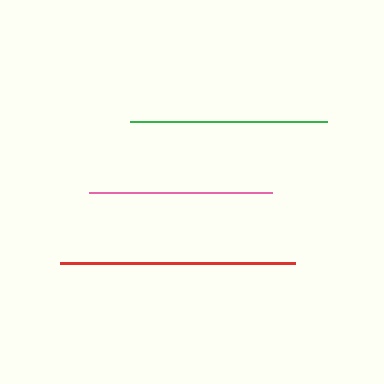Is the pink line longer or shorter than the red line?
The red line is longer than the pink line.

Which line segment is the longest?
The red line is the longest at approximately 235 pixels.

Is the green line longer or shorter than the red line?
The red line is longer than the green line.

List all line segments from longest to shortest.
From longest to shortest: red, green, pink.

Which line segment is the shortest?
The pink line is the shortest at approximately 184 pixels.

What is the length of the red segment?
The red segment is approximately 235 pixels long.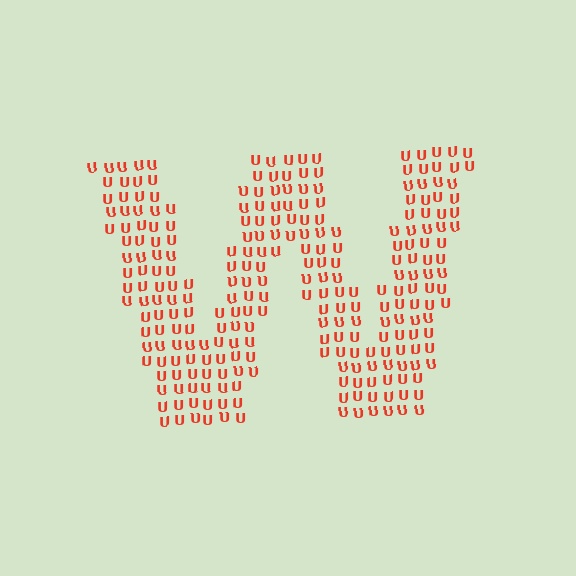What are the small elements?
The small elements are letter U's.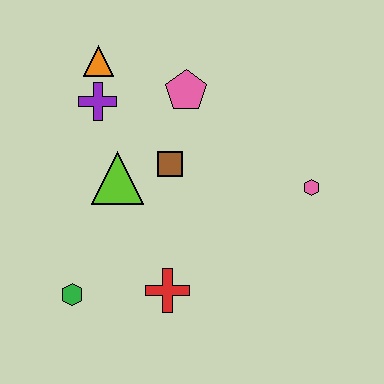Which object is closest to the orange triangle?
The purple cross is closest to the orange triangle.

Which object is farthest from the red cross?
The orange triangle is farthest from the red cross.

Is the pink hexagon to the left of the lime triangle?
No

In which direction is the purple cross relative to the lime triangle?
The purple cross is above the lime triangle.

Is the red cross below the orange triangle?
Yes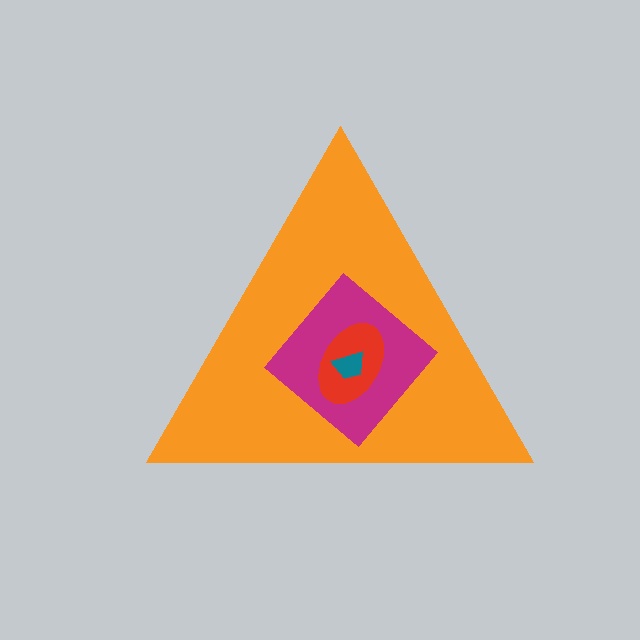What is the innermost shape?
The teal trapezoid.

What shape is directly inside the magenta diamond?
The red ellipse.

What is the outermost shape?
The orange triangle.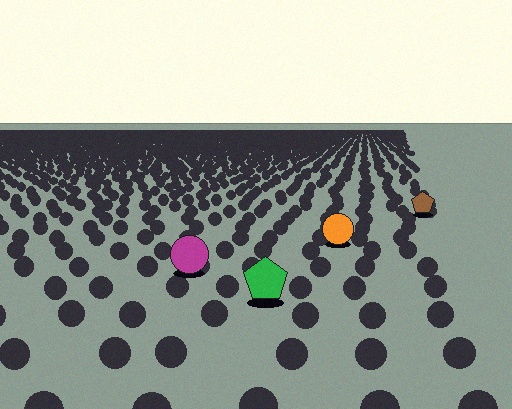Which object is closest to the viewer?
The green pentagon is closest. The texture marks near it are larger and more spread out.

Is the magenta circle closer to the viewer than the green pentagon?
No. The green pentagon is closer — you can tell from the texture gradient: the ground texture is coarser near it.